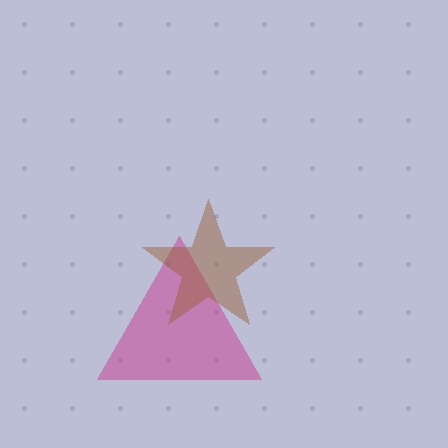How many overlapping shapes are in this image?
There are 2 overlapping shapes in the image.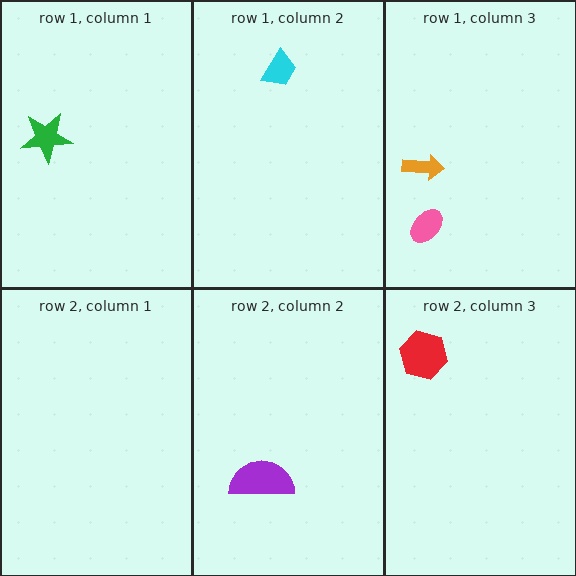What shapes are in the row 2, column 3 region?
The red hexagon.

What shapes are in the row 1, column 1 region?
The green star.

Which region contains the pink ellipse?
The row 1, column 3 region.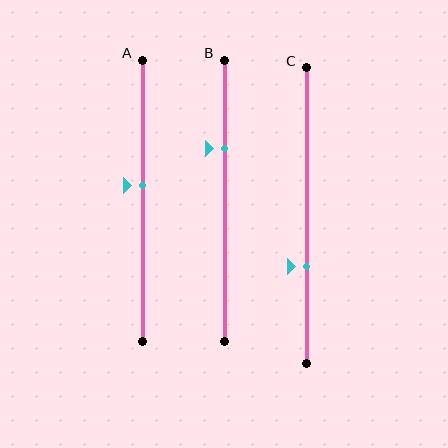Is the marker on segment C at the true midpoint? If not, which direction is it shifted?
No, the marker on segment C is shifted downward by about 17% of the segment length.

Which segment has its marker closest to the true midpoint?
Segment A has its marker closest to the true midpoint.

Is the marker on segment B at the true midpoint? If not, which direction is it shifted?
No, the marker on segment B is shifted upward by about 19% of the segment length.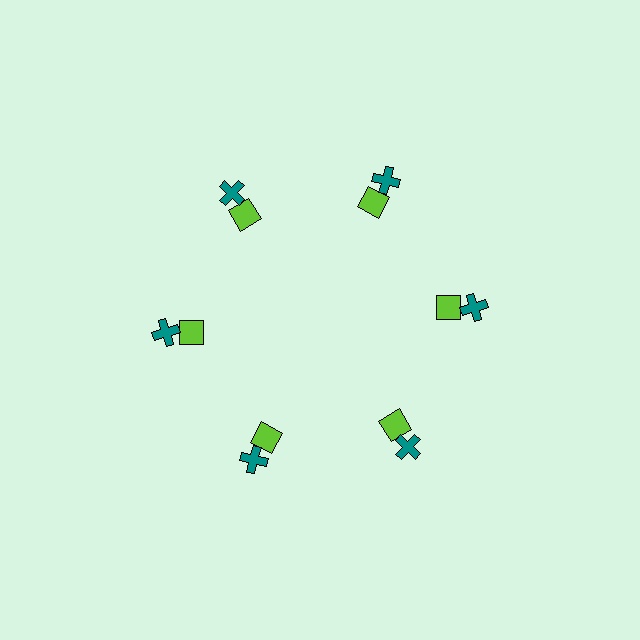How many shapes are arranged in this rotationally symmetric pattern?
There are 12 shapes, arranged in 6 groups of 2.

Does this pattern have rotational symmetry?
Yes, this pattern has 6-fold rotational symmetry. It looks the same after rotating 60 degrees around the center.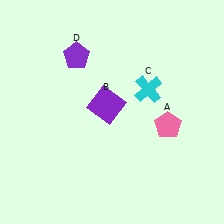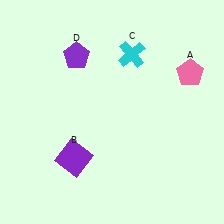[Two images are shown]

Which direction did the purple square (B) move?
The purple square (B) moved down.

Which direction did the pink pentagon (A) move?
The pink pentagon (A) moved up.